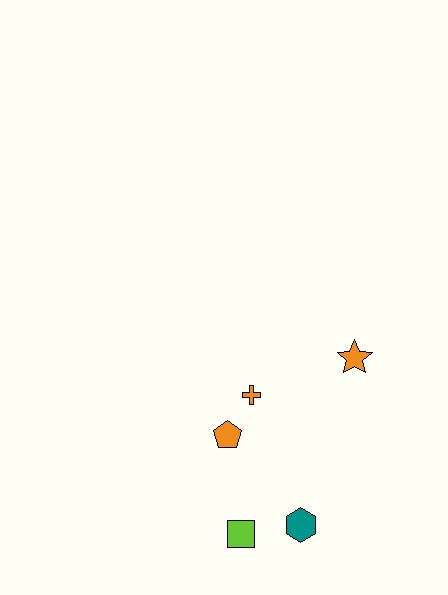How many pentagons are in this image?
There is 1 pentagon.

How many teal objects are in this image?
There is 1 teal object.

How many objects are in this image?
There are 5 objects.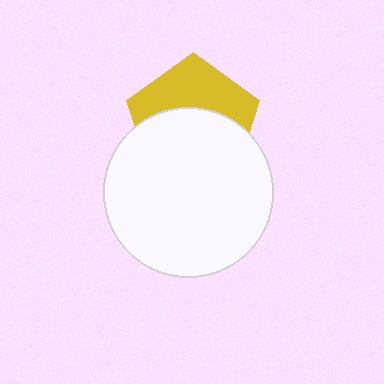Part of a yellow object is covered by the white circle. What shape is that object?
It is a pentagon.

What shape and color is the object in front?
The object in front is a white circle.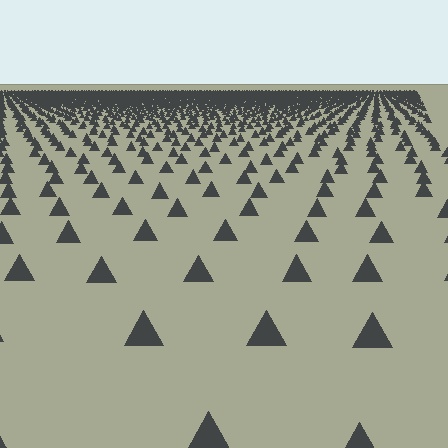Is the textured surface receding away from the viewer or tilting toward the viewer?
The surface is receding away from the viewer. Texture elements get smaller and denser toward the top.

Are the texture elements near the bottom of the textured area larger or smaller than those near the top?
Larger. Near the bottom, elements are closer to the viewer and appear at a bigger on-screen size.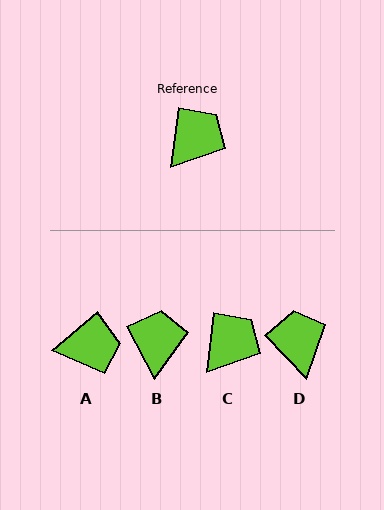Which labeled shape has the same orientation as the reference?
C.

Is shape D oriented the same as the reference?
No, it is off by about 51 degrees.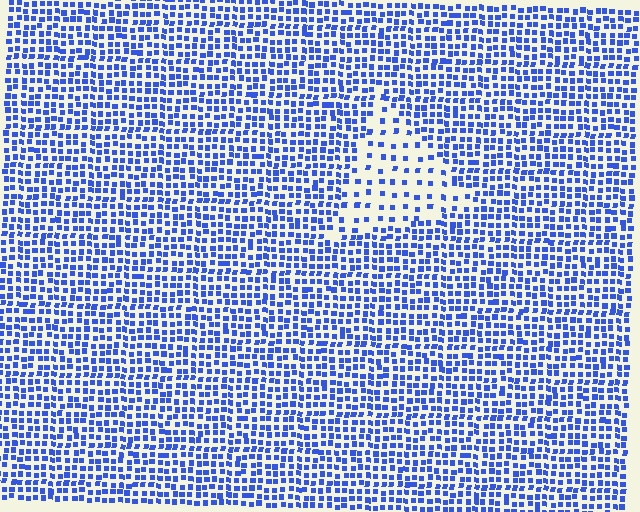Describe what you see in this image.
The image contains small blue elements arranged at two different densities. A triangle-shaped region is visible where the elements are less densely packed than the surrounding area.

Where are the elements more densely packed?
The elements are more densely packed outside the triangle boundary.